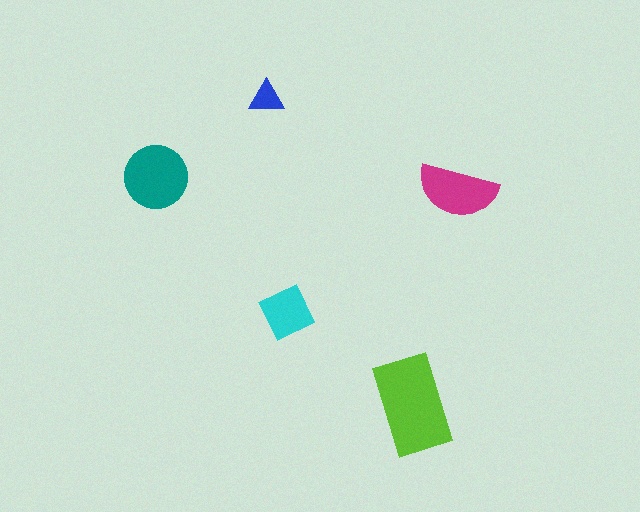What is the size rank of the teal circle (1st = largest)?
2nd.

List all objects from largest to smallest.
The lime rectangle, the teal circle, the magenta semicircle, the cyan square, the blue triangle.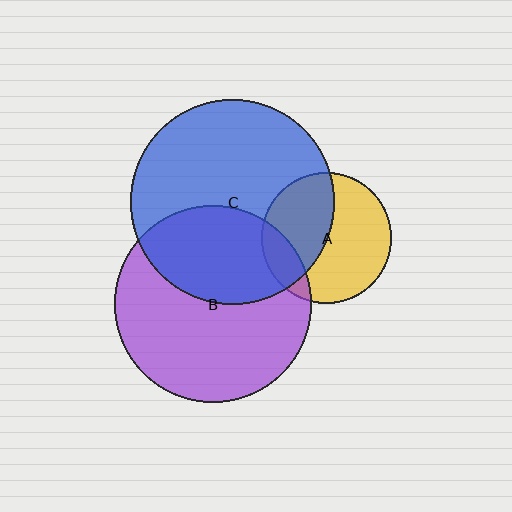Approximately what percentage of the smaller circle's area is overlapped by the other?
Approximately 40%.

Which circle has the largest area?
Circle C (blue).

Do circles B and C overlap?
Yes.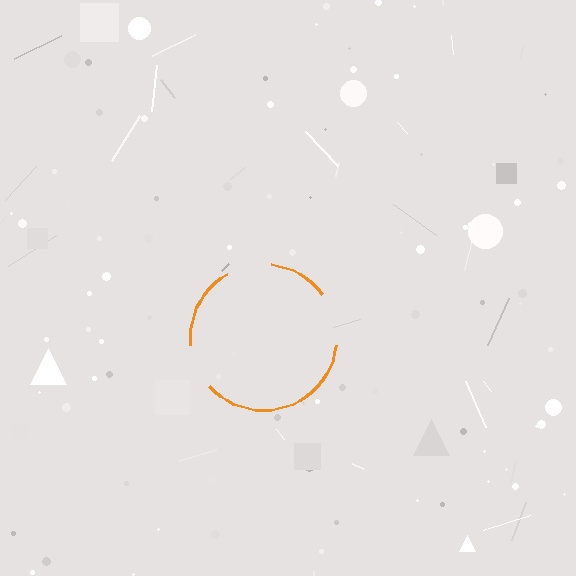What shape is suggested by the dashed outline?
The dashed outline suggests a circle.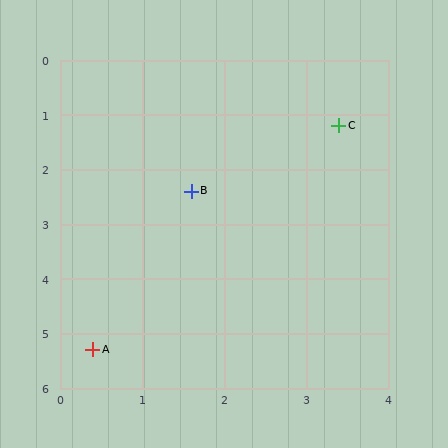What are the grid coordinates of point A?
Point A is at approximately (0.4, 5.3).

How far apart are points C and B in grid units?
Points C and B are about 2.2 grid units apart.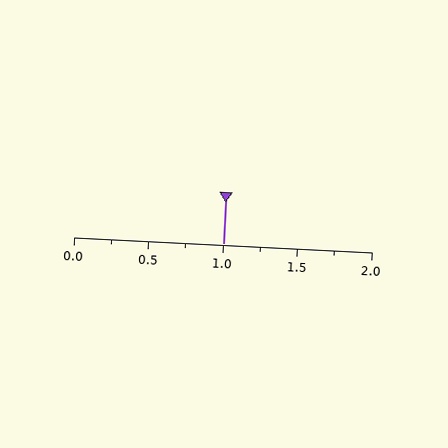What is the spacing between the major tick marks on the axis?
The major ticks are spaced 0.5 apart.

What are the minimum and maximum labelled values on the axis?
The axis runs from 0.0 to 2.0.